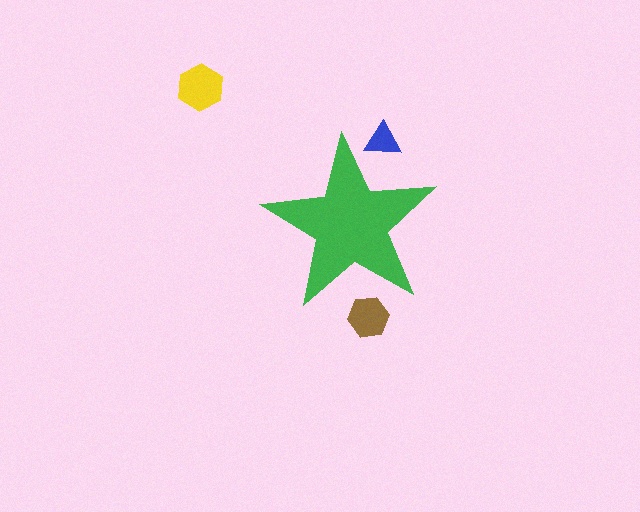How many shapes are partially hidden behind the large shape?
2 shapes are partially hidden.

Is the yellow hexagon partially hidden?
No, the yellow hexagon is fully visible.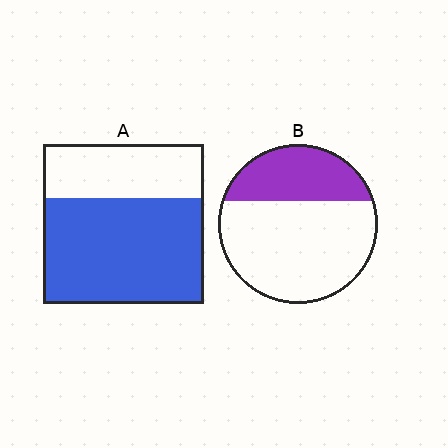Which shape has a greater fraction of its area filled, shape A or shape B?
Shape A.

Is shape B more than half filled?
No.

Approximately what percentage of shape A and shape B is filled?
A is approximately 65% and B is approximately 30%.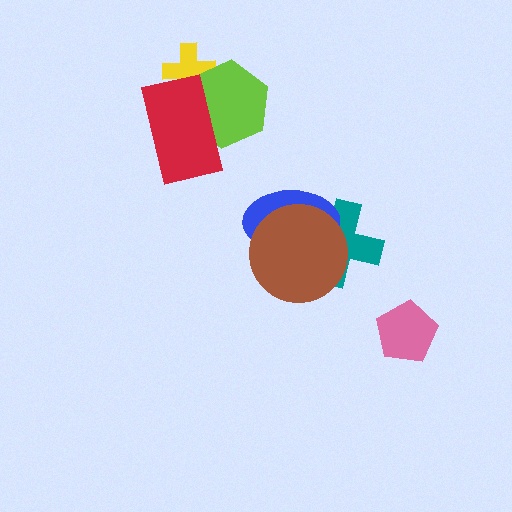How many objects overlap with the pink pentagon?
0 objects overlap with the pink pentagon.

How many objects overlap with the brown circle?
2 objects overlap with the brown circle.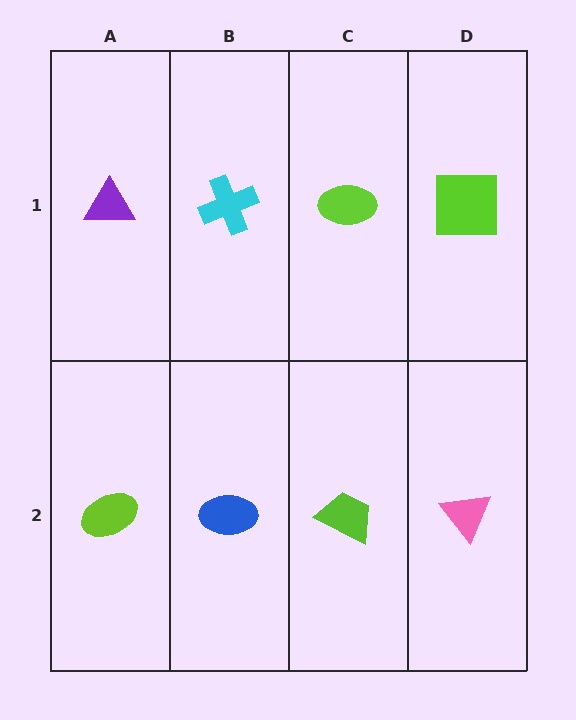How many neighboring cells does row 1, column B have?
3.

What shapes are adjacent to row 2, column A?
A purple triangle (row 1, column A), a blue ellipse (row 2, column B).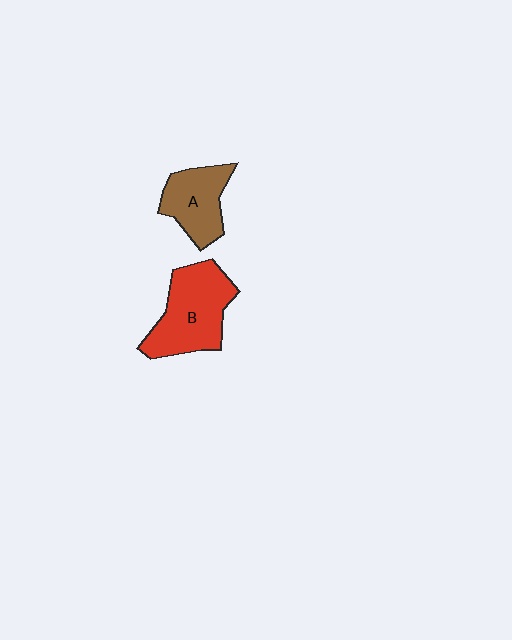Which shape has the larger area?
Shape B (red).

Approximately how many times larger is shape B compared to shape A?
Approximately 1.5 times.